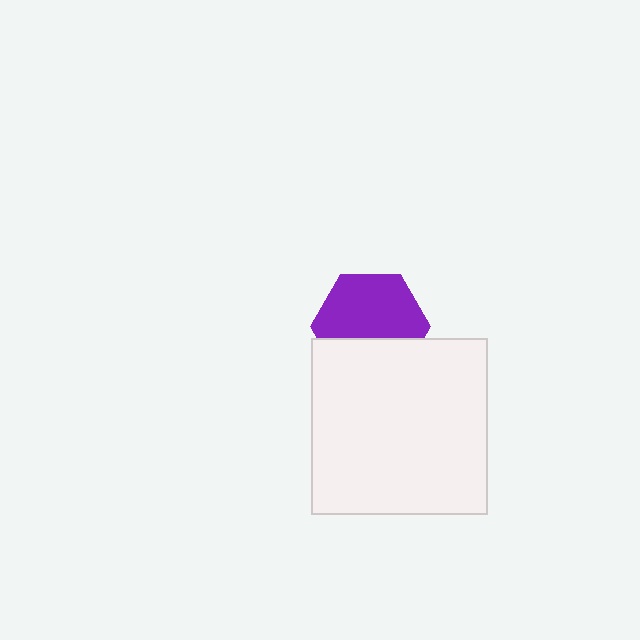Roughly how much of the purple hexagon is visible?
About half of it is visible (roughly 63%).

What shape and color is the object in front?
The object in front is a white square.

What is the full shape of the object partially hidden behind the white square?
The partially hidden object is a purple hexagon.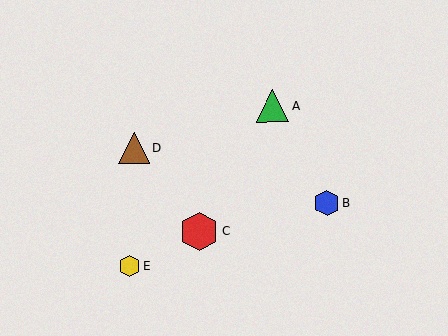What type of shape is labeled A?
Shape A is a green triangle.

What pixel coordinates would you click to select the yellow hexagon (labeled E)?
Click at (130, 266) to select the yellow hexagon E.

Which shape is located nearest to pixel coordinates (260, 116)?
The green triangle (labeled A) at (273, 106) is nearest to that location.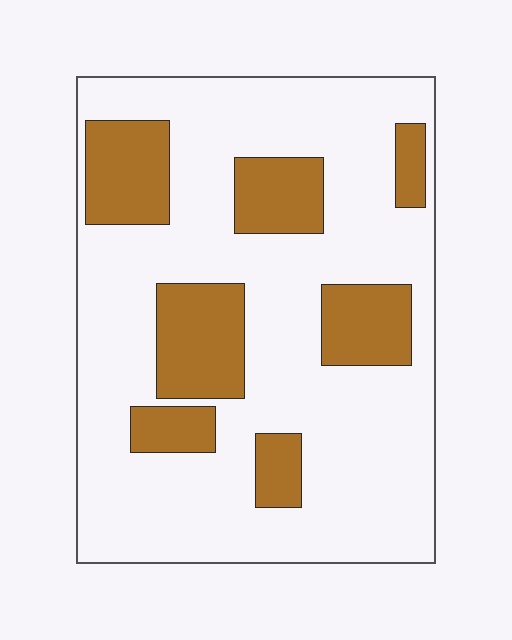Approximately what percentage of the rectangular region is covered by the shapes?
Approximately 25%.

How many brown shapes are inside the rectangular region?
7.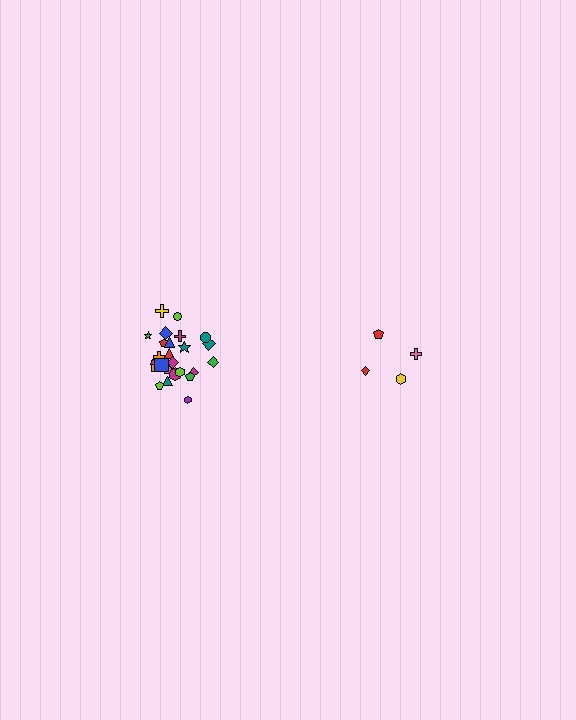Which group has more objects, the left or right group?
The left group.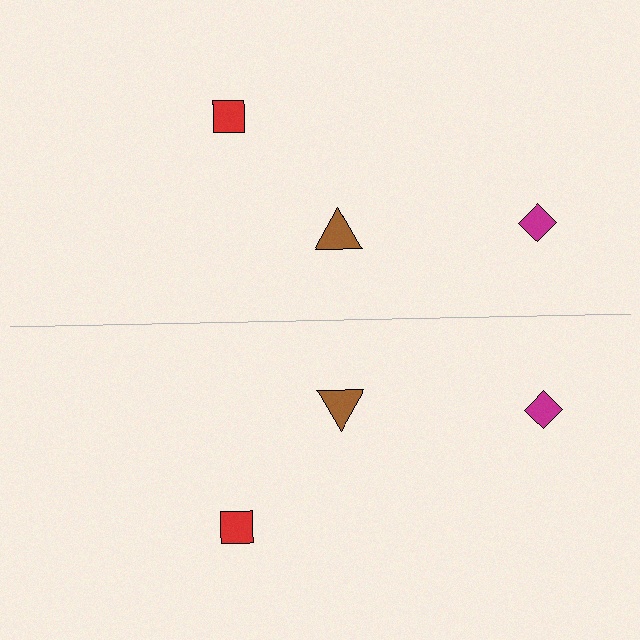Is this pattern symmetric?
Yes, this pattern has bilateral (reflection) symmetry.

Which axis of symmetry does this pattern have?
The pattern has a horizontal axis of symmetry running through the center of the image.